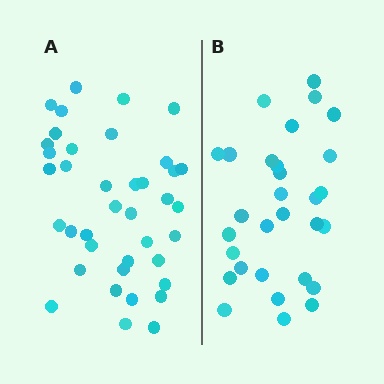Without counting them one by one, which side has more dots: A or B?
Region A (the left region) has more dots.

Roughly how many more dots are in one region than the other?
Region A has roughly 8 or so more dots than region B.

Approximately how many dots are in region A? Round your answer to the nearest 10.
About 40 dots. (The exact count is 39, which rounds to 40.)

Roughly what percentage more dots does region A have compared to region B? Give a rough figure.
About 30% more.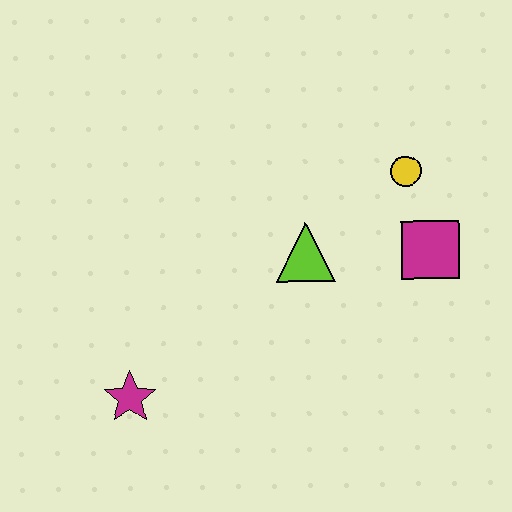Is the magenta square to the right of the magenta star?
Yes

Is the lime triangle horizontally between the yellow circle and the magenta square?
No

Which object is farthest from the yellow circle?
The magenta star is farthest from the yellow circle.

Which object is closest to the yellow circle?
The magenta square is closest to the yellow circle.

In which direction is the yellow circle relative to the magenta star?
The yellow circle is to the right of the magenta star.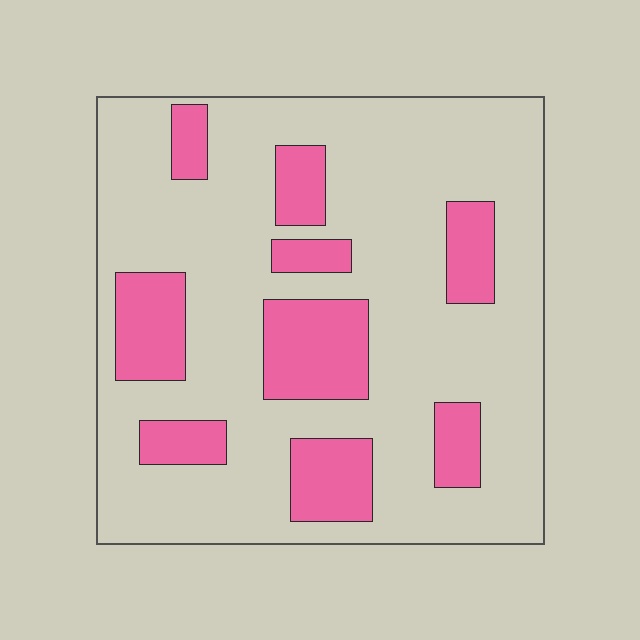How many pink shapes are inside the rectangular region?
9.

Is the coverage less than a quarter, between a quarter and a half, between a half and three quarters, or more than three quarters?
Less than a quarter.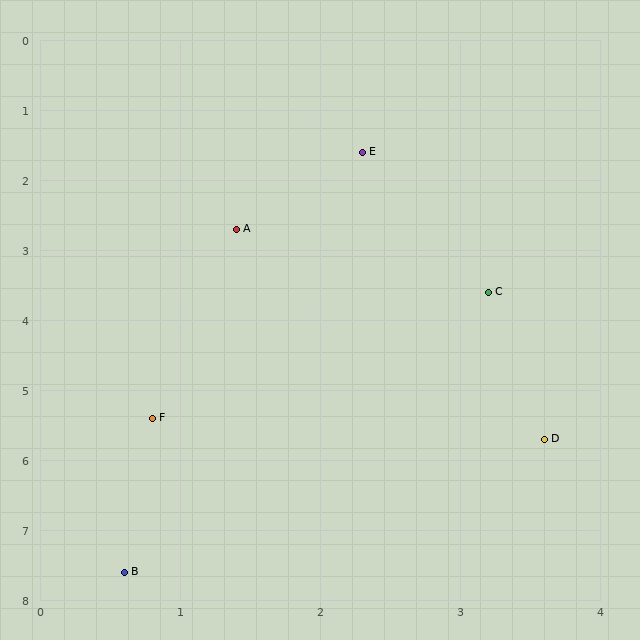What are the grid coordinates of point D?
Point D is at approximately (3.6, 5.7).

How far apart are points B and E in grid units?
Points B and E are about 6.2 grid units apart.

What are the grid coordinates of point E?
Point E is at approximately (2.3, 1.6).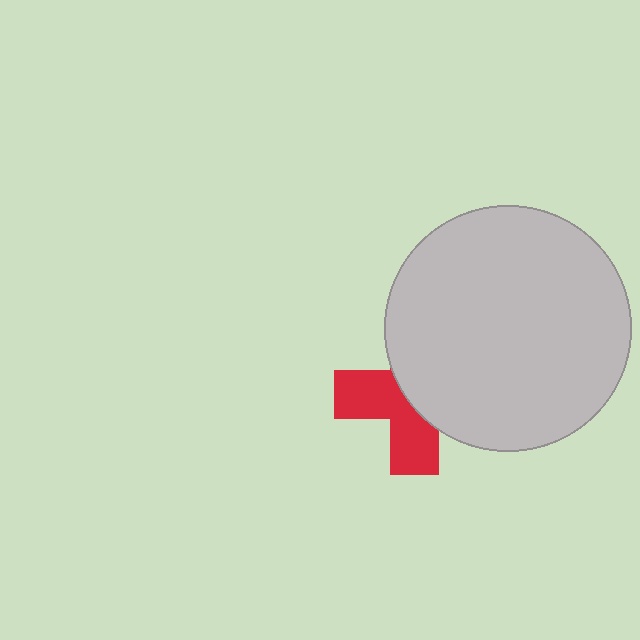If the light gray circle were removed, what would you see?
You would see the complete red cross.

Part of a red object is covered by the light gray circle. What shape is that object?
It is a cross.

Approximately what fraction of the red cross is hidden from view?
Roughly 54% of the red cross is hidden behind the light gray circle.